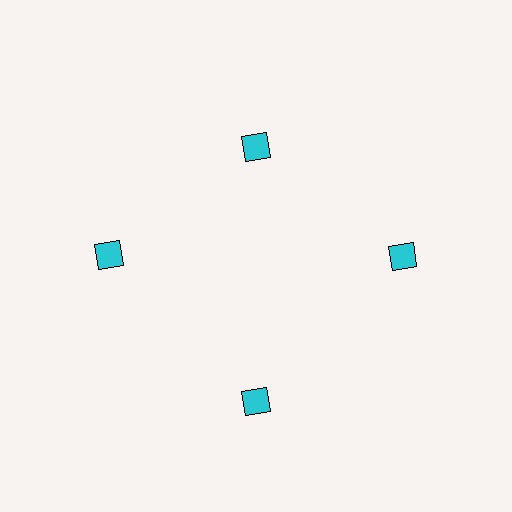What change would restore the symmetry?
The symmetry would be restored by moving it outward, back onto the ring so that all 4 diamonds sit at equal angles and equal distance from the center.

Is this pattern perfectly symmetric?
No. The 4 cyan diamonds are arranged in a ring, but one element near the 12 o'clock position is pulled inward toward the center, breaking the 4-fold rotational symmetry.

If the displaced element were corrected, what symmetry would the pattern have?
It would have 4-fold rotational symmetry — the pattern would map onto itself every 90 degrees.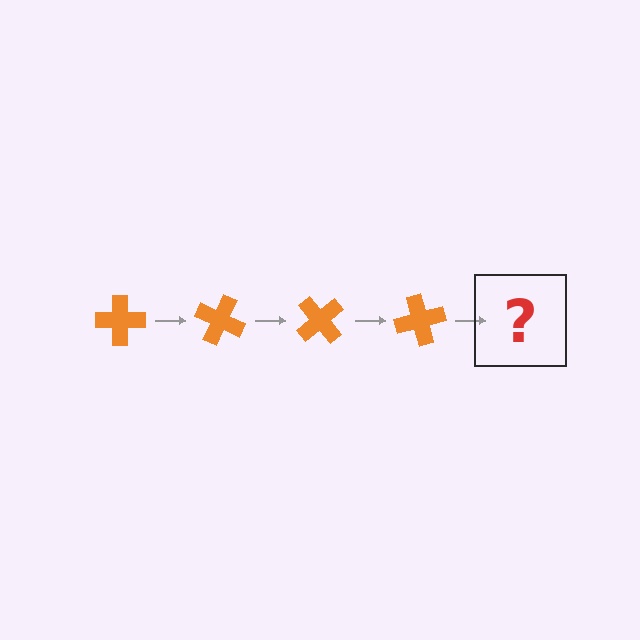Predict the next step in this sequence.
The next step is an orange cross rotated 100 degrees.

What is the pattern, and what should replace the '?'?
The pattern is that the cross rotates 25 degrees each step. The '?' should be an orange cross rotated 100 degrees.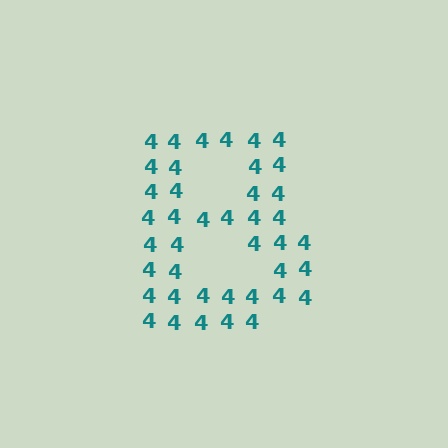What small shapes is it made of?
It is made of small digit 4's.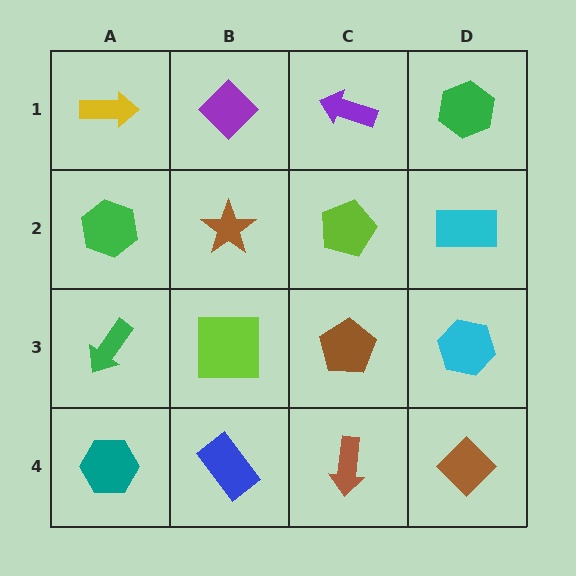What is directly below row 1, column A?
A green hexagon.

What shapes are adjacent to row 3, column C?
A lime pentagon (row 2, column C), a brown arrow (row 4, column C), a lime square (row 3, column B), a cyan hexagon (row 3, column D).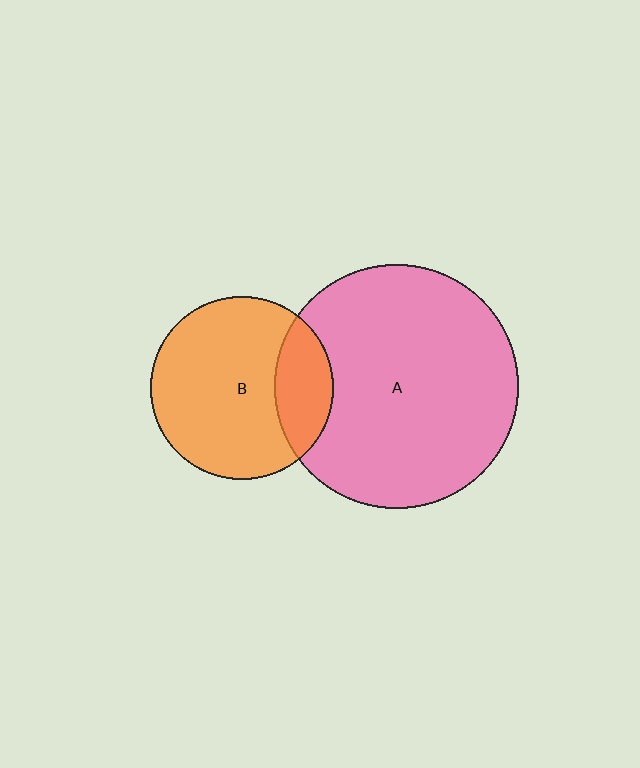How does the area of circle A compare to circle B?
Approximately 1.8 times.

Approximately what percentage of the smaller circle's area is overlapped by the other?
Approximately 20%.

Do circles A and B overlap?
Yes.